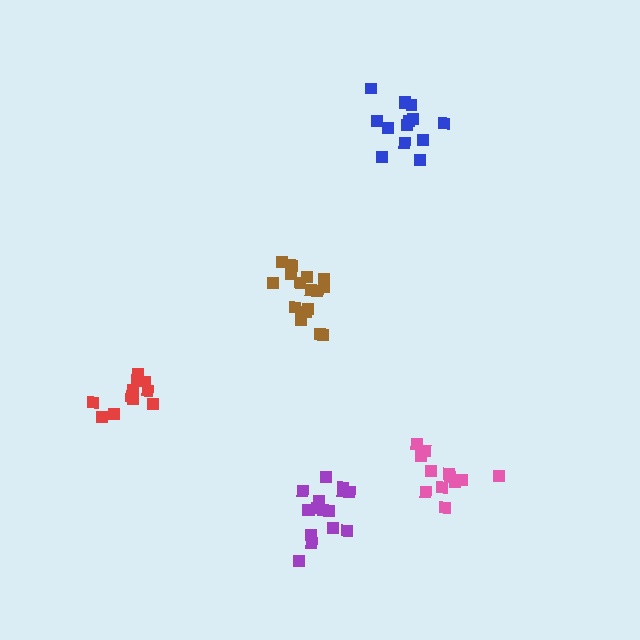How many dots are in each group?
Group 1: 12 dots, Group 2: 16 dots, Group 3: 14 dots, Group 4: 16 dots, Group 5: 12 dots (70 total).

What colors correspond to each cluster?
The clusters are colored: red, brown, blue, purple, pink.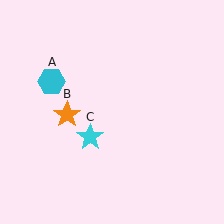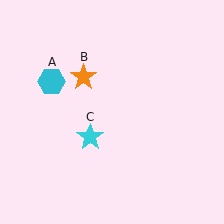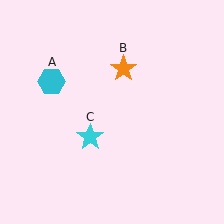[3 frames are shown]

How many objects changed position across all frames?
1 object changed position: orange star (object B).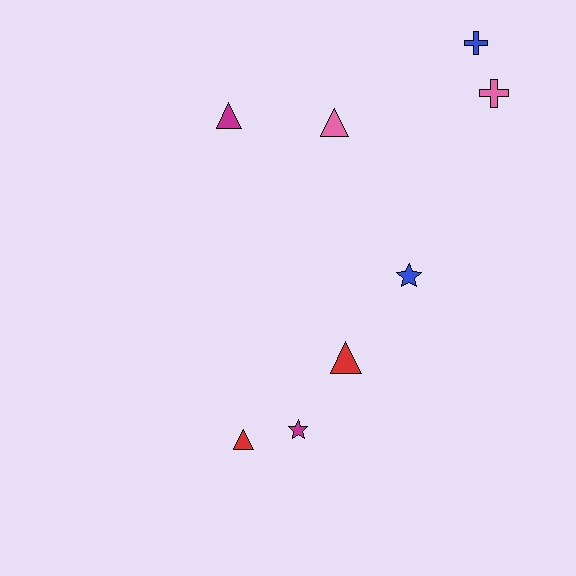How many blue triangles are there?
There are no blue triangles.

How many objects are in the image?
There are 8 objects.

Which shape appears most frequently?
Triangle, with 4 objects.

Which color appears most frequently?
Pink, with 2 objects.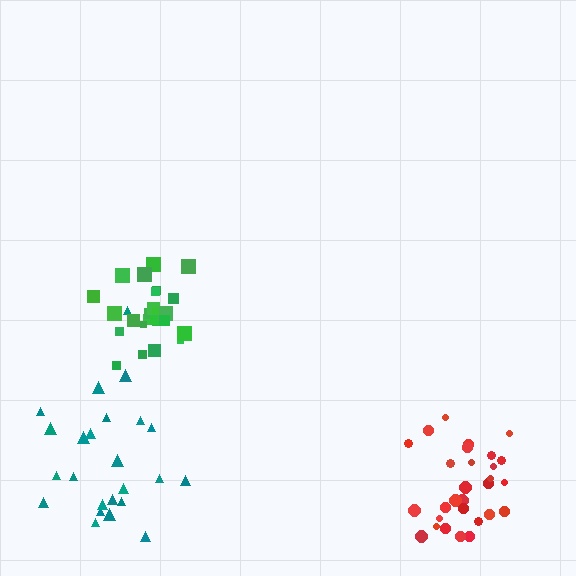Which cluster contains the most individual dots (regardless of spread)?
Red (30).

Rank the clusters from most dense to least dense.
green, red, teal.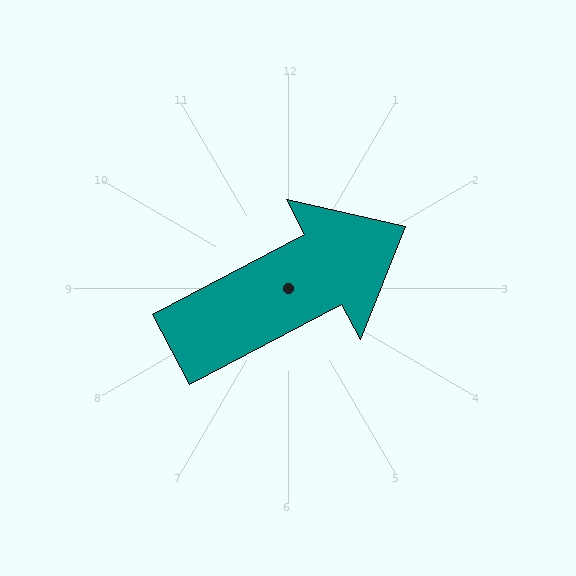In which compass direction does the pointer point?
Northeast.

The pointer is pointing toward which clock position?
Roughly 2 o'clock.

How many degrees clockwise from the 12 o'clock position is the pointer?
Approximately 62 degrees.